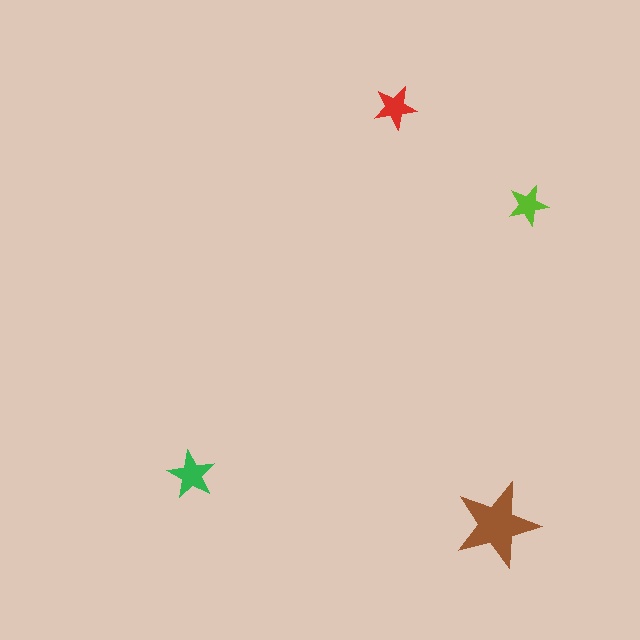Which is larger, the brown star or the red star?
The brown one.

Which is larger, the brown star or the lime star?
The brown one.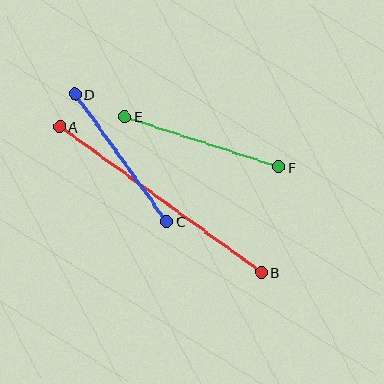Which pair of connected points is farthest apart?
Points A and B are farthest apart.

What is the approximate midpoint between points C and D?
The midpoint is at approximately (121, 158) pixels.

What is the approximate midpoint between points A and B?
The midpoint is at approximately (160, 200) pixels.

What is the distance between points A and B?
The distance is approximately 249 pixels.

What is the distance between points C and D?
The distance is approximately 156 pixels.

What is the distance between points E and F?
The distance is approximately 162 pixels.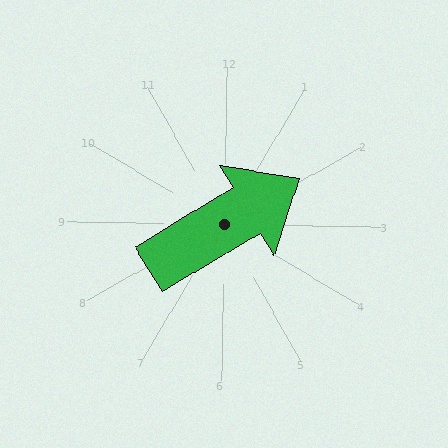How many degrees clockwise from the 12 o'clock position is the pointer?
Approximately 58 degrees.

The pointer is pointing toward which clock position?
Roughly 2 o'clock.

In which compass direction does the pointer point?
Northeast.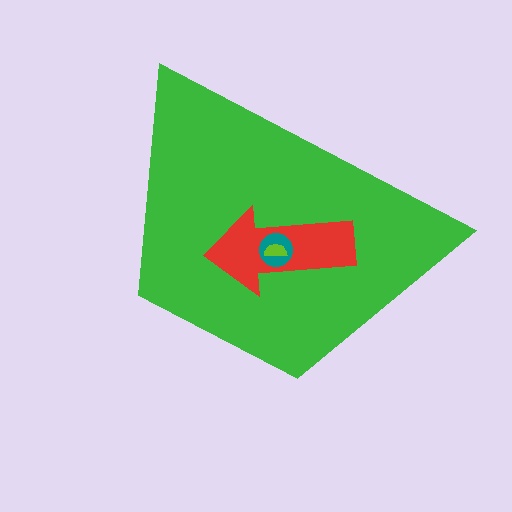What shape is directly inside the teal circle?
The lime semicircle.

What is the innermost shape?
The lime semicircle.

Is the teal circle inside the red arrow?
Yes.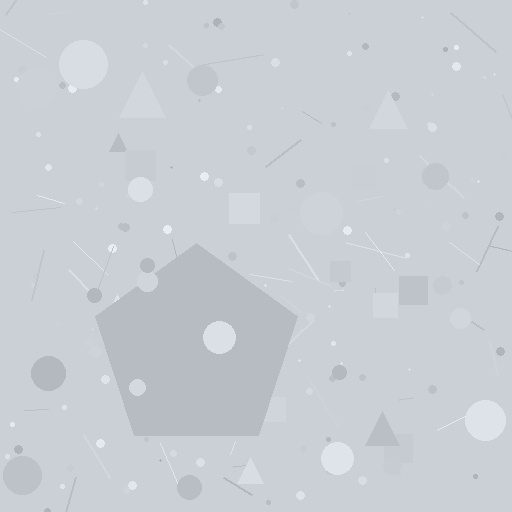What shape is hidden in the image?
A pentagon is hidden in the image.